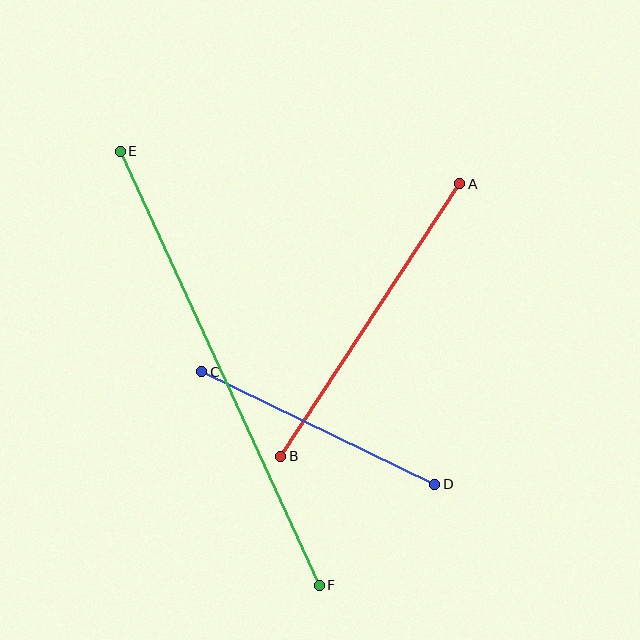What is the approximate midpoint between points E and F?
The midpoint is at approximately (220, 368) pixels.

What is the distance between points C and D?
The distance is approximately 259 pixels.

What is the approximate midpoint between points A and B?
The midpoint is at approximately (370, 320) pixels.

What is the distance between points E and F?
The distance is approximately 478 pixels.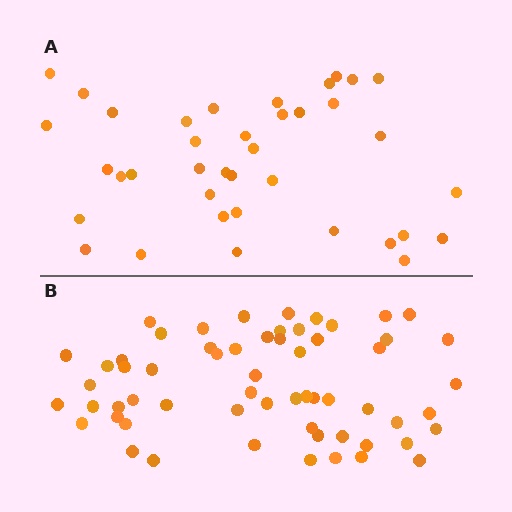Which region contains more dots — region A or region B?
Region B (the bottom region) has more dots.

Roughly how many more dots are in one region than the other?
Region B has approximately 20 more dots than region A.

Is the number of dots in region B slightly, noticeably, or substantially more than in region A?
Region B has substantially more. The ratio is roughly 1.6 to 1.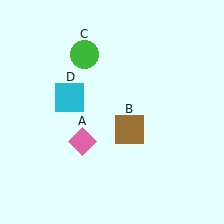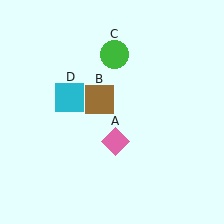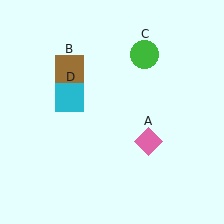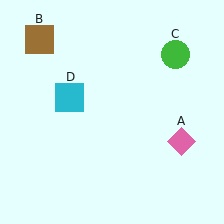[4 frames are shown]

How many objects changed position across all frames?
3 objects changed position: pink diamond (object A), brown square (object B), green circle (object C).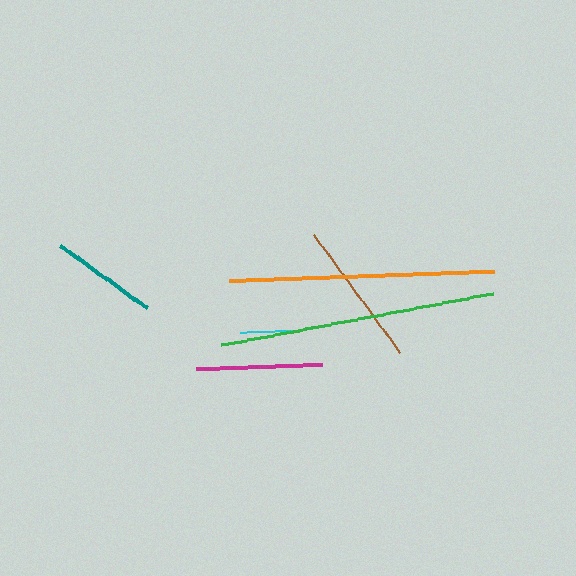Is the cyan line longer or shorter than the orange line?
The orange line is longer than the cyan line.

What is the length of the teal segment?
The teal segment is approximately 106 pixels long.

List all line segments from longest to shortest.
From longest to shortest: green, orange, brown, magenta, teal, cyan.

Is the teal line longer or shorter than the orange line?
The orange line is longer than the teal line.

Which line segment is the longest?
The green line is the longest at approximately 277 pixels.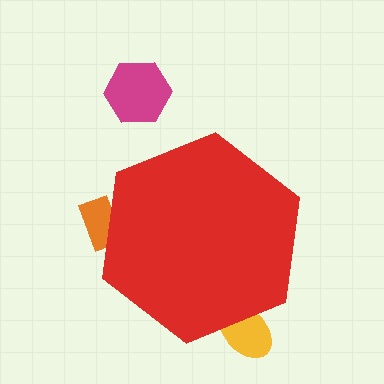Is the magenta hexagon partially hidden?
No, the magenta hexagon is fully visible.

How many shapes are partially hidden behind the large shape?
2 shapes are partially hidden.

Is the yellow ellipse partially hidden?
Yes, the yellow ellipse is partially hidden behind the red hexagon.